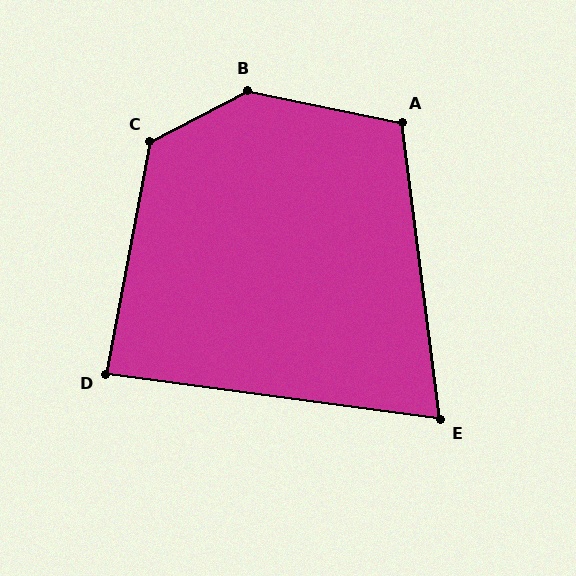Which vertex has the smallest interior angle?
E, at approximately 75 degrees.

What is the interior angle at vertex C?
Approximately 128 degrees (obtuse).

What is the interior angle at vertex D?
Approximately 87 degrees (approximately right).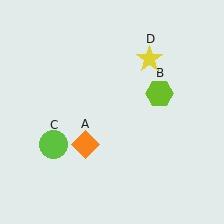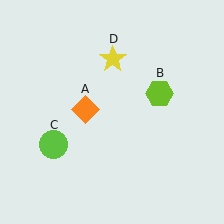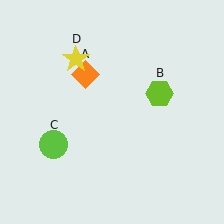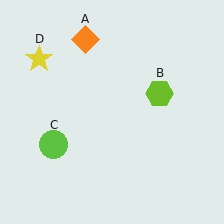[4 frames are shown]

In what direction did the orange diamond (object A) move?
The orange diamond (object A) moved up.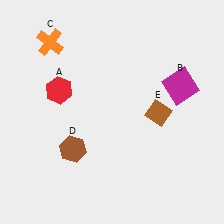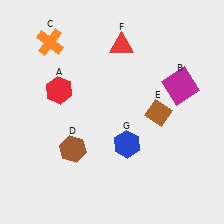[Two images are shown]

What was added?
A red triangle (F), a blue hexagon (G) were added in Image 2.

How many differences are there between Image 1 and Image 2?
There are 2 differences between the two images.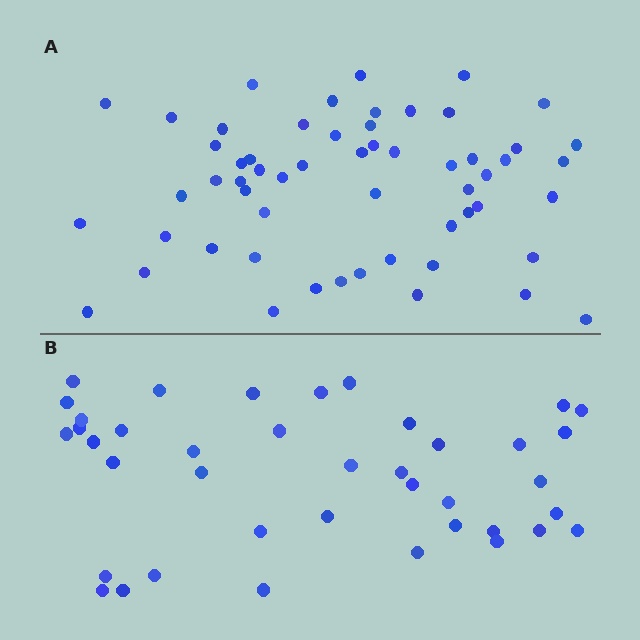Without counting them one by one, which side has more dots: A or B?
Region A (the top region) has more dots.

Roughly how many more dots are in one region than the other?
Region A has approximately 15 more dots than region B.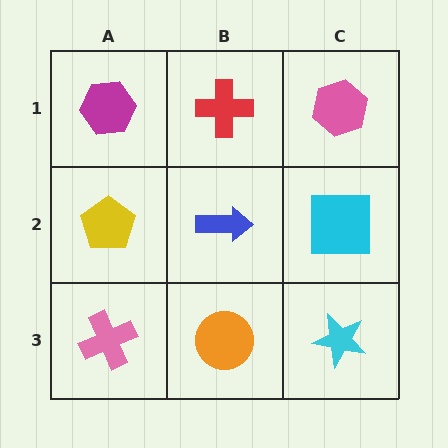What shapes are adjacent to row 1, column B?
A blue arrow (row 2, column B), a magenta hexagon (row 1, column A), a pink hexagon (row 1, column C).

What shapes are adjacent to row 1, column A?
A yellow pentagon (row 2, column A), a red cross (row 1, column B).